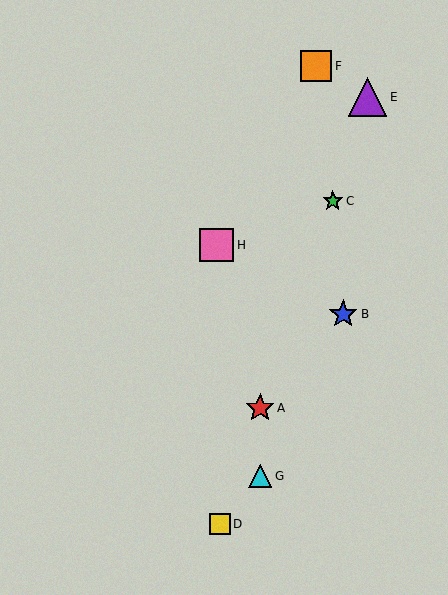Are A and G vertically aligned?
Yes, both are at x≈260.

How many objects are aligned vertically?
2 objects (A, G) are aligned vertically.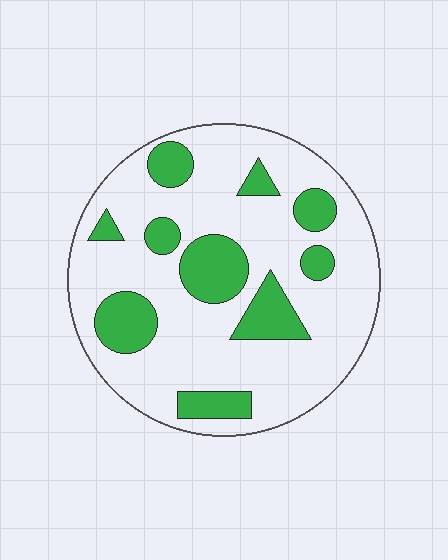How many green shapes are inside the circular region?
10.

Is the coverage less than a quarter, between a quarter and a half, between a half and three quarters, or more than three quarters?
Less than a quarter.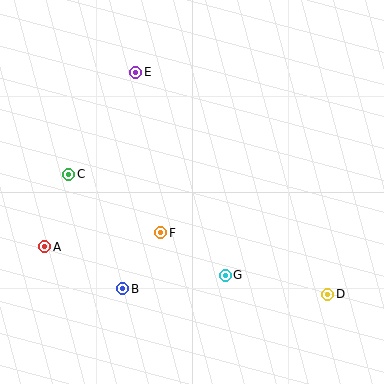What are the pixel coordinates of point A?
Point A is at (45, 247).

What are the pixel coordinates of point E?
Point E is at (136, 72).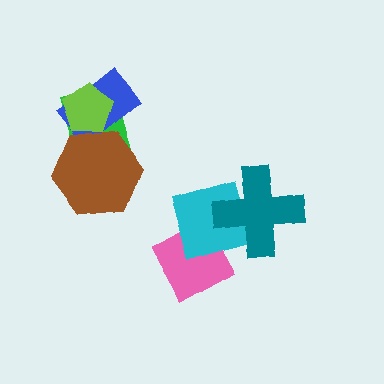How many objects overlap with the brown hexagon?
3 objects overlap with the brown hexagon.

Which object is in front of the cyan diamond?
The teal cross is in front of the cyan diamond.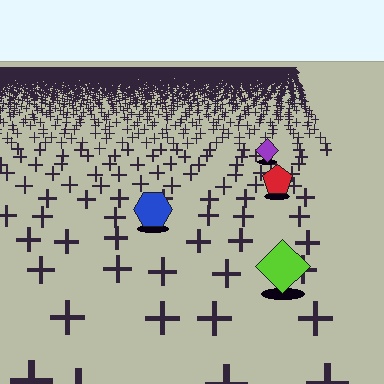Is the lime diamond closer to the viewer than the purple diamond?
Yes. The lime diamond is closer — you can tell from the texture gradient: the ground texture is coarser near it.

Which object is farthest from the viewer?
The purple diamond is farthest from the viewer. It appears smaller and the ground texture around it is denser.